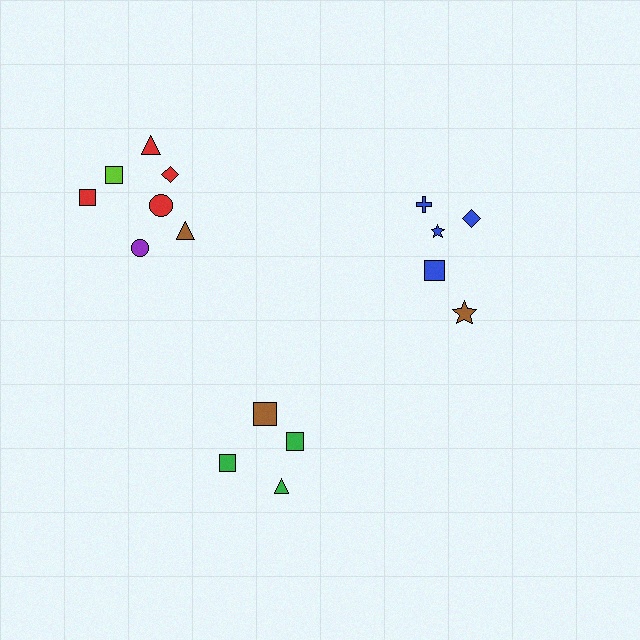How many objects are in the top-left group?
There are 7 objects.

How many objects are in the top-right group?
There are 5 objects.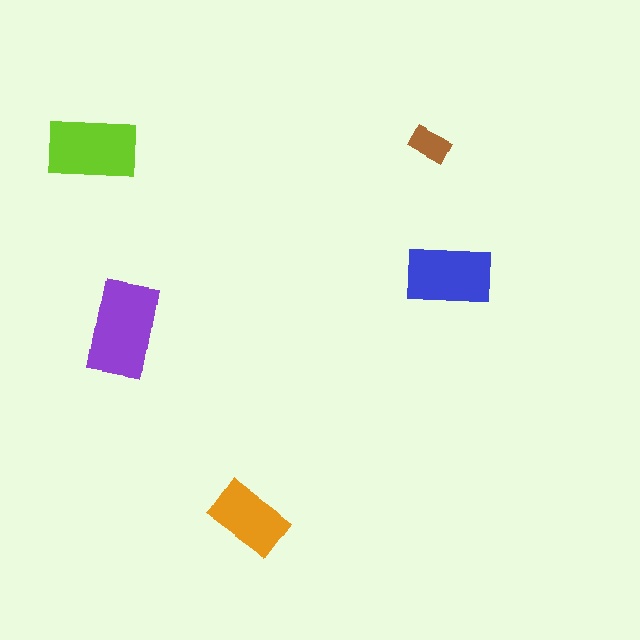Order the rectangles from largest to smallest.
the purple one, the lime one, the blue one, the orange one, the brown one.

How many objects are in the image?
There are 5 objects in the image.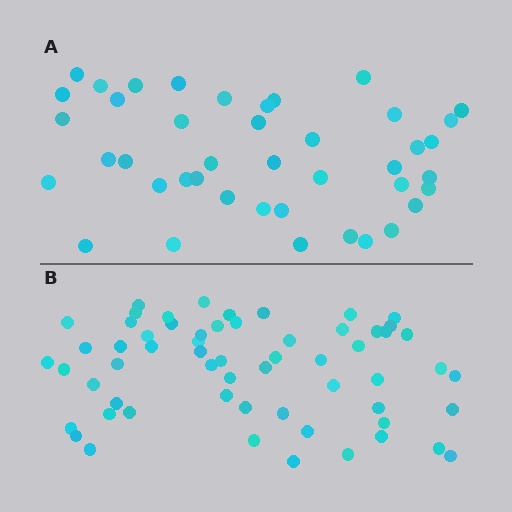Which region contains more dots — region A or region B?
Region B (the bottom region) has more dots.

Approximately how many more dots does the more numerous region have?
Region B has approximately 20 more dots than region A.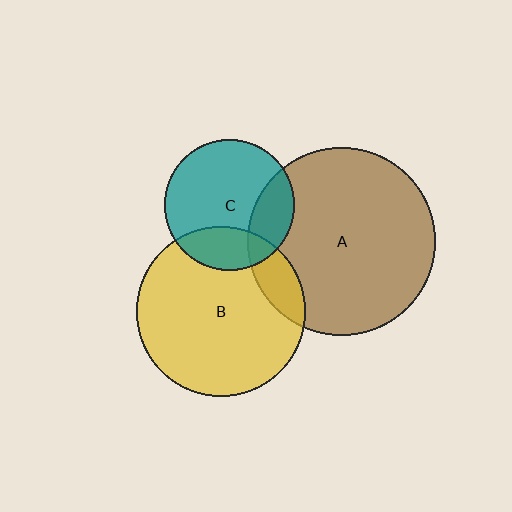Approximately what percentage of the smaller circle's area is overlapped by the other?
Approximately 25%.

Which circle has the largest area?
Circle A (brown).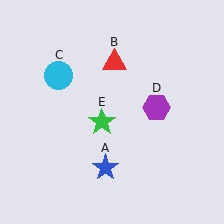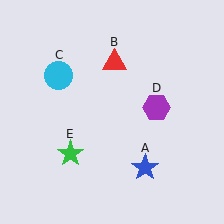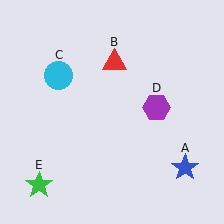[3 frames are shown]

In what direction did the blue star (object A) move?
The blue star (object A) moved right.